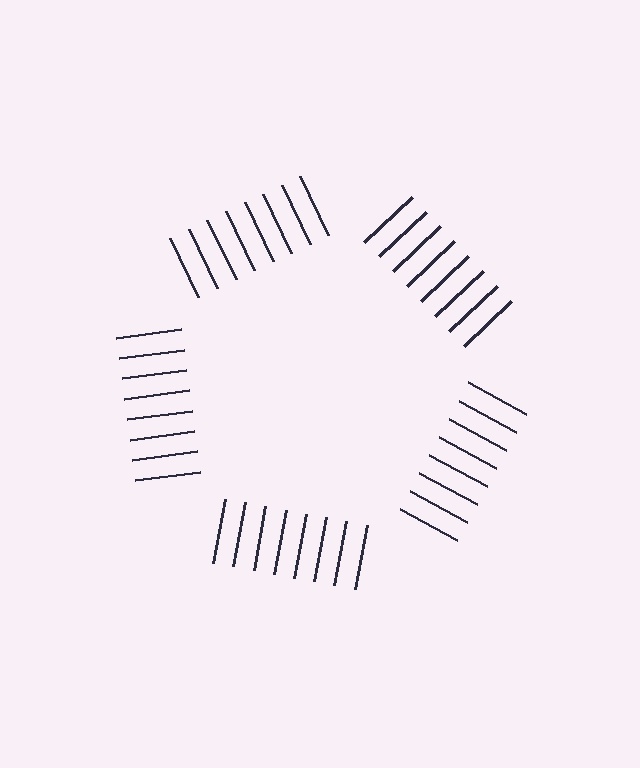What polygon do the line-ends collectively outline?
An illusory pentagon — the line segments terminate on its edges but no continuous stroke is drawn.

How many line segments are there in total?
40 — 8 along each of the 5 edges.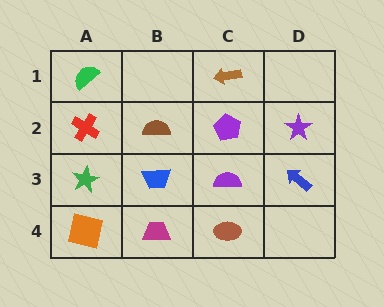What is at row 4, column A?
An orange square.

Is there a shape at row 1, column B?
No, that cell is empty.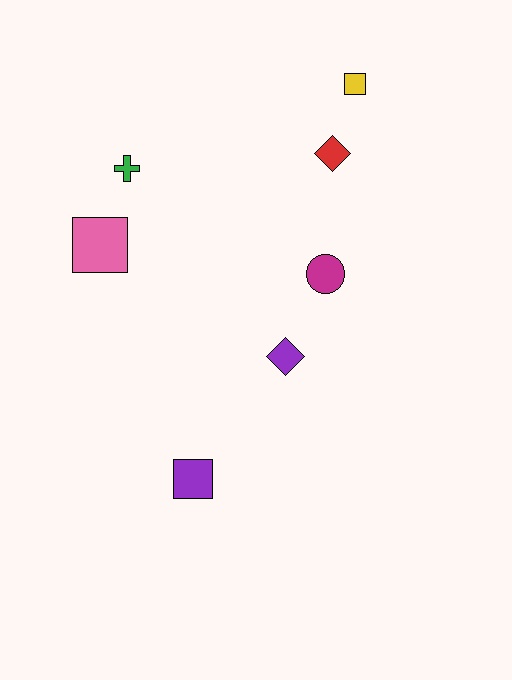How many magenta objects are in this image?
There is 1 magenta object.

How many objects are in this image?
There are 7 objects.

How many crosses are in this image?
There is 1 cross.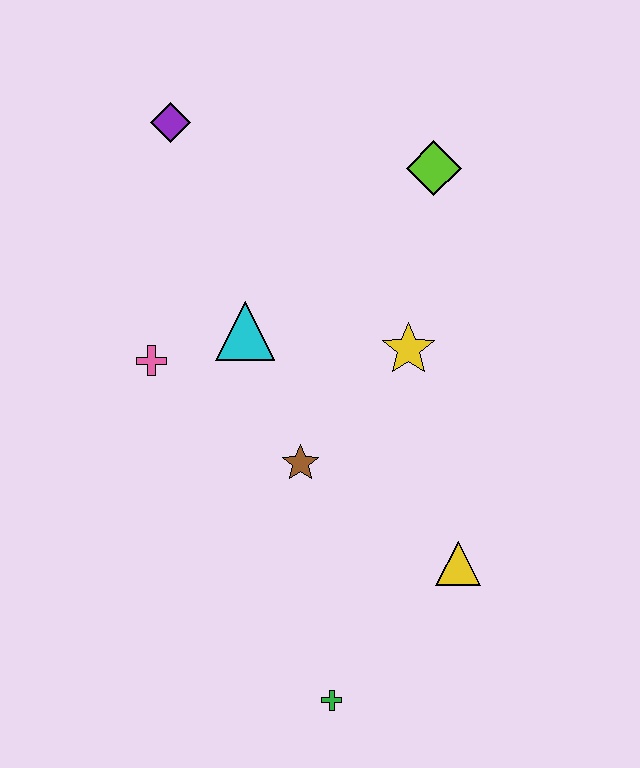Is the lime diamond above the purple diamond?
No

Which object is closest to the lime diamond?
The yellow star is closest to the lime diamond.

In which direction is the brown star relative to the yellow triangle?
The brown star is to the left of the yellow triangle.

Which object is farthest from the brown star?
The purple diamond is farthest from the brown star.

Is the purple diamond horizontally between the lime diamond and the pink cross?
Yes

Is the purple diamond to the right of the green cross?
No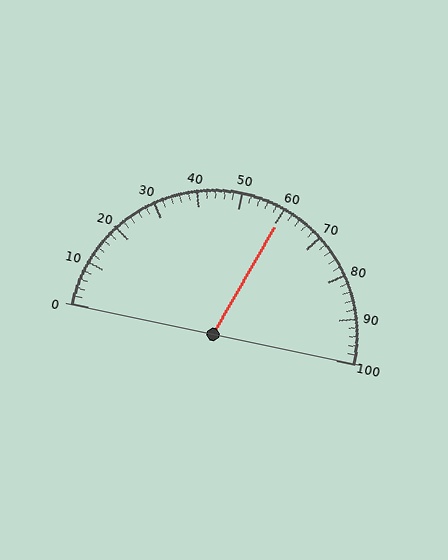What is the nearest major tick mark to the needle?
The nearest major tick mark is 60.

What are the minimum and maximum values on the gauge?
The gauge ranges from 0 to 100.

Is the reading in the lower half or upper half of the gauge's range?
The reading is in the upper half of the range (0 to 100).